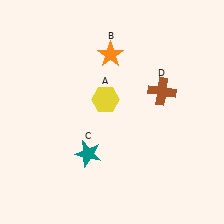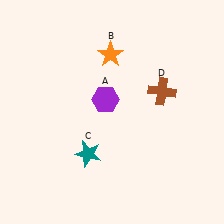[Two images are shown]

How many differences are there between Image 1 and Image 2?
There is 1 difference between the two images.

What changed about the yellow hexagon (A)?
In Image 1, A is yellow. In Image 2, it changed to purple.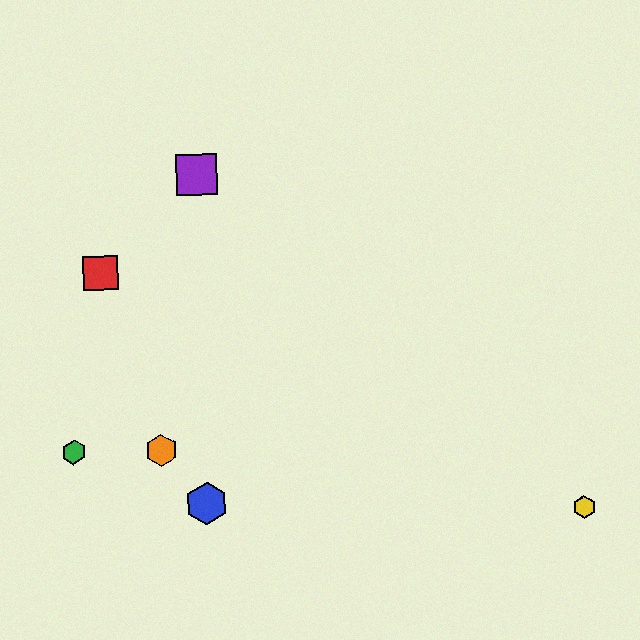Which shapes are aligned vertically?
The blue hexagon, the purple square are aligned vertically.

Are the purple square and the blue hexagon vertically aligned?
Yes, both are at x≈197.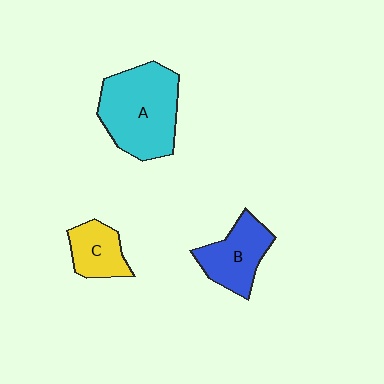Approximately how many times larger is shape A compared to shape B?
Approximately 1.7 times.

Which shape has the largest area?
Shape A (cyan).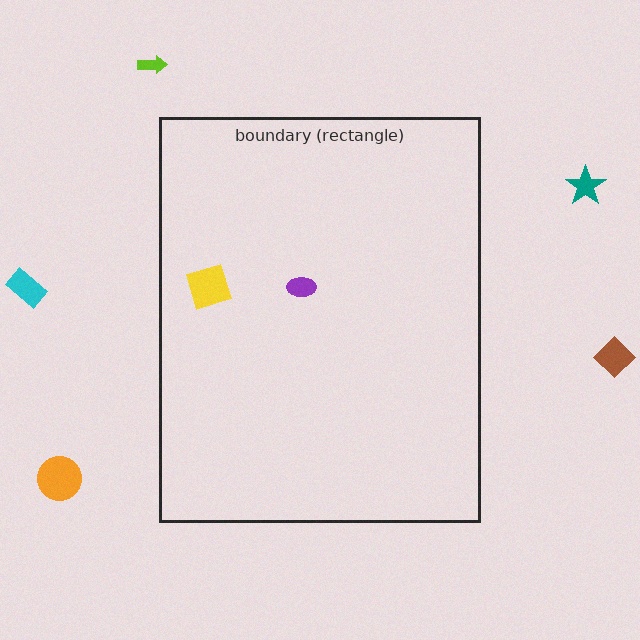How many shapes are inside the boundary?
2 inside, 5 outside.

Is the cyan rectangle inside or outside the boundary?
Outside.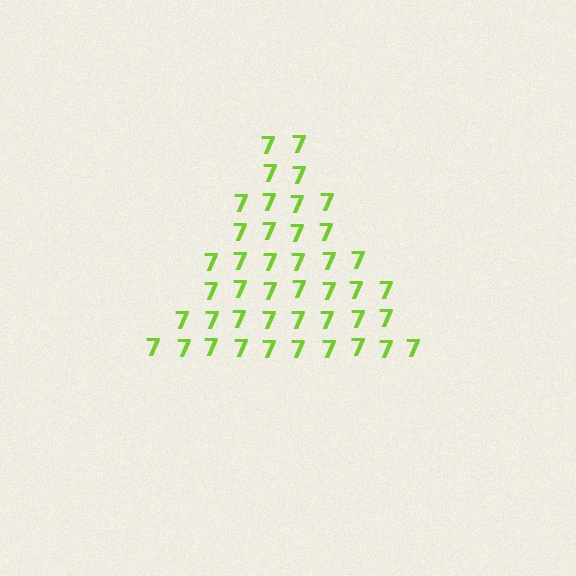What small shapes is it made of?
It is made of small digit 7's.